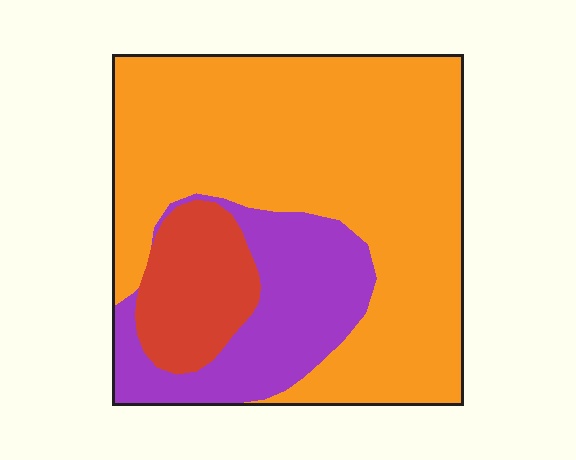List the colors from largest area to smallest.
From largest to smallest: orange, purple, red.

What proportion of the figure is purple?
Purple takes up between a sixth and a third of the figure.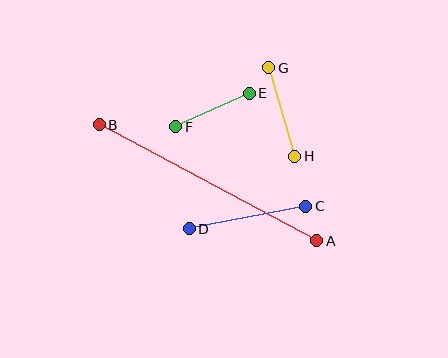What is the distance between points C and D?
The distance is approximately 118 pixels.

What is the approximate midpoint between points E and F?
The midpoint is at approximately (212, 110) pixels.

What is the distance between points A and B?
The distance is approximately 247 pixels.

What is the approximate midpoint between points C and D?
The midpoint is at approximately (247, 217) pixels.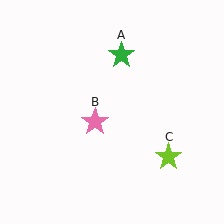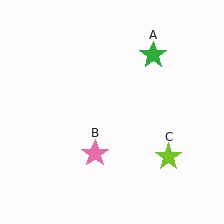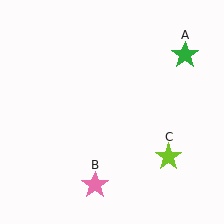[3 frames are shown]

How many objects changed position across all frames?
2 objects changed position: green star (object A), pink star (object B).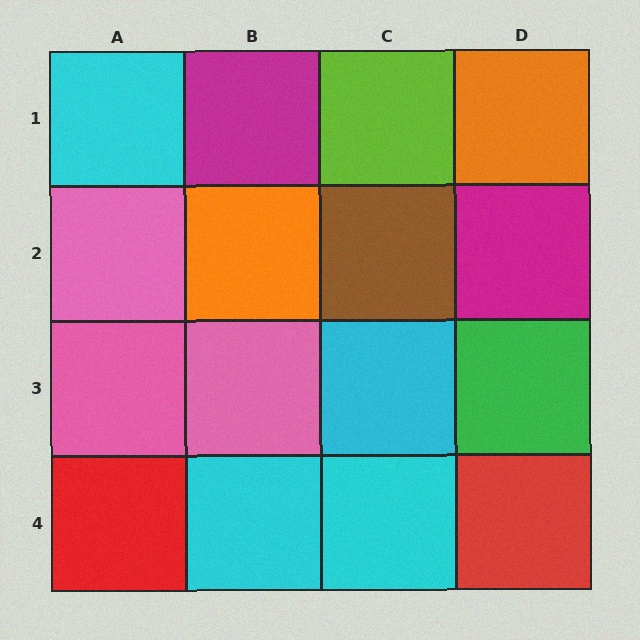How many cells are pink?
3 cells are pink.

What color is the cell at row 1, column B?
Magenta.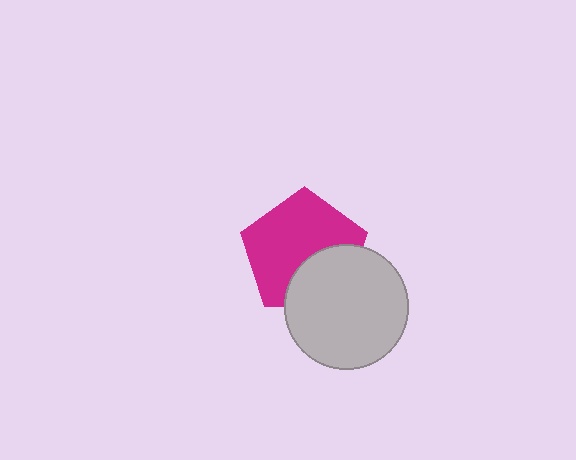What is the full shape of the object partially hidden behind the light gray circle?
The partially hidden object is a magenta pentagon.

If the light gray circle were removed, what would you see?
You would see the complete magenta pentagon.